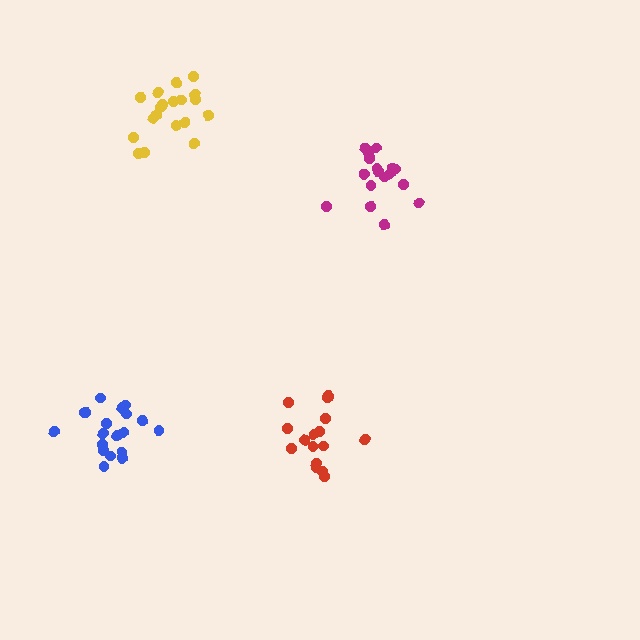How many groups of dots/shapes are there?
There are 4 groups.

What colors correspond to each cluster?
The clusters are colored: yellow, blue, red, magenta.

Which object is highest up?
The yellow cluster is topmost.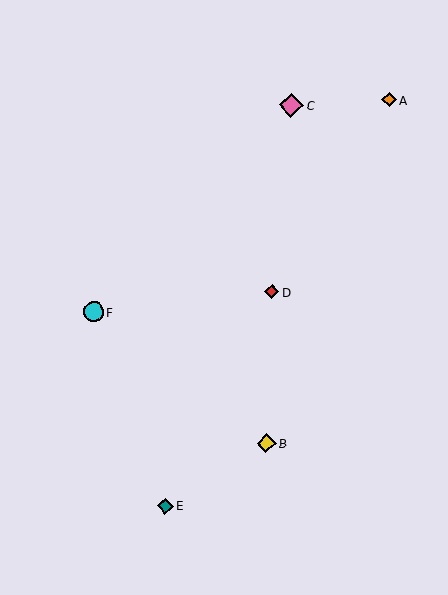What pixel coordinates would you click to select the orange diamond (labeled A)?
Click at (389, 100) to select the orange diamond A.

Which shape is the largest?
The pink diamond (labeled C) is the largest.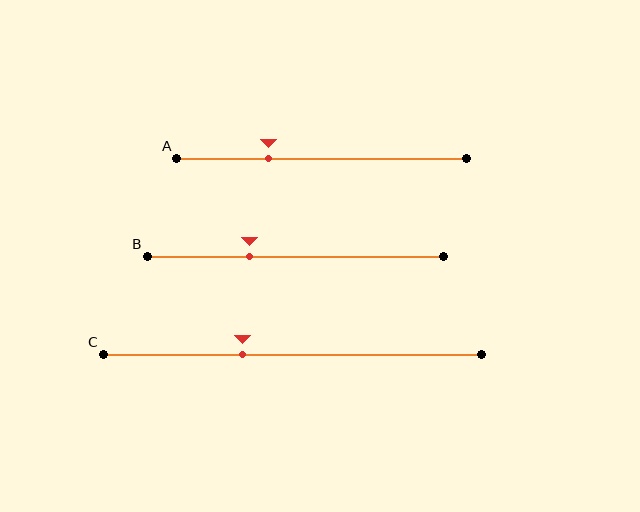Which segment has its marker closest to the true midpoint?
Segment C has its marker closest to the true midpoint.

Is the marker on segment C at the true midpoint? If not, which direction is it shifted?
No, the marker on segment C is shifted to the left by about 13% of the segment length.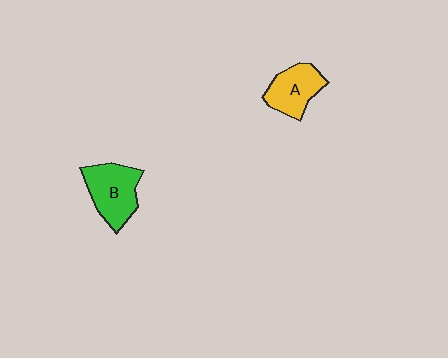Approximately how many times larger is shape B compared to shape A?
Approximately 1.3 times.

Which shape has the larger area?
Shape B (green).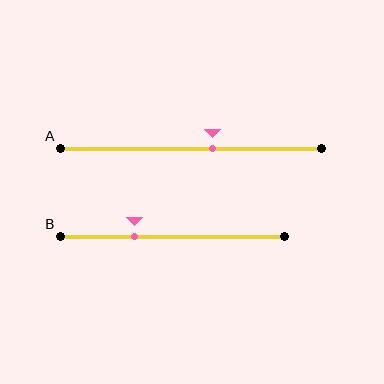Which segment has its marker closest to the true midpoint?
Segment A has its marker closest to the true midpoint.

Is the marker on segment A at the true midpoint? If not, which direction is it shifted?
No, the marker on segment A is shifted to the right by about 8% of the segment length.